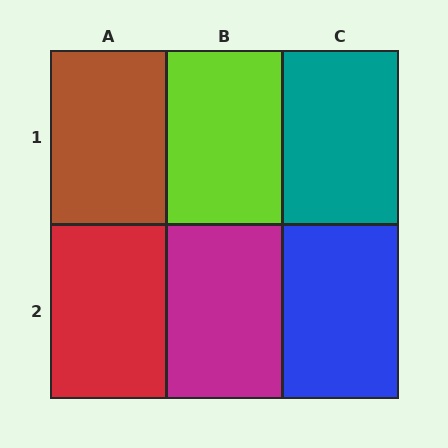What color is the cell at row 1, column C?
Teal.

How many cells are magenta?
1 cell is magenta.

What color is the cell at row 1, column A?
Brown.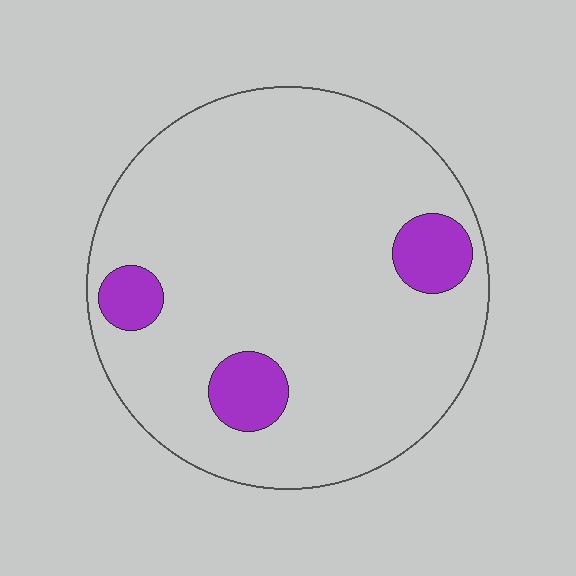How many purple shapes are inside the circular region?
3.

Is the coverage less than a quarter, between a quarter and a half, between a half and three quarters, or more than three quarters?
Less than a quarter.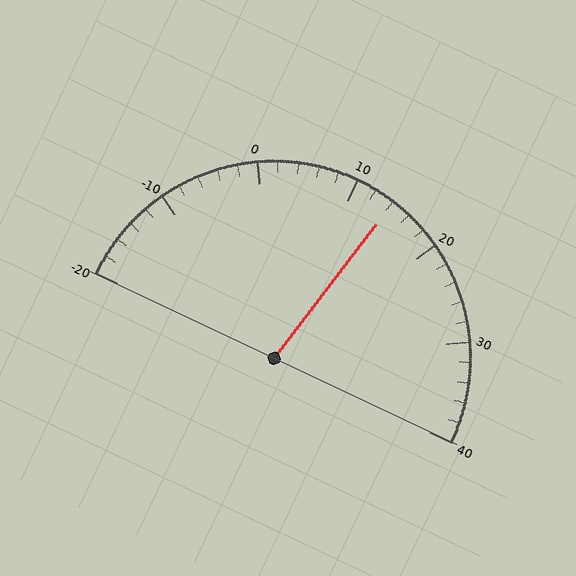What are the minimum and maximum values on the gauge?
The gauge ranges from -20 to 40.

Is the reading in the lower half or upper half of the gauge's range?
The reading is in the upper half of the range (-20 to 40).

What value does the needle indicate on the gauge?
The needle indicates approximately 14.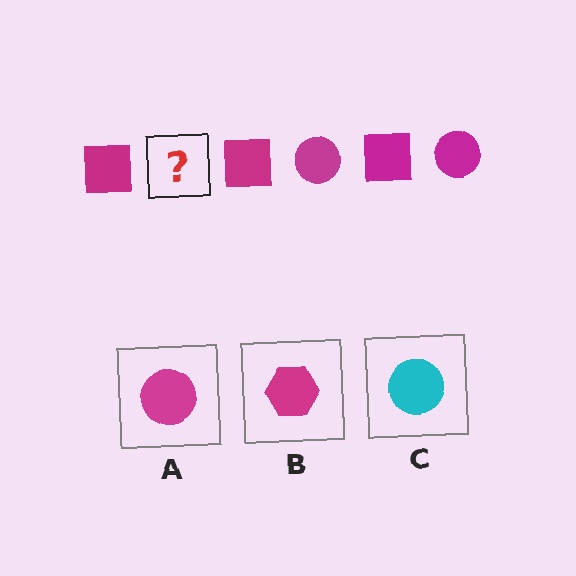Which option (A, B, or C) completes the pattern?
A.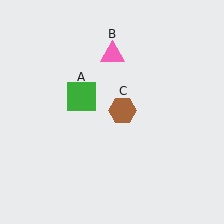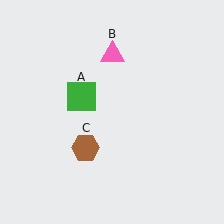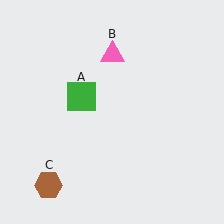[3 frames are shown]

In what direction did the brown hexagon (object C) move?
The brown hexagon (object C) moved down and to the left.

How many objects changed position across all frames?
1 object changed position: brown hexagon (object C).